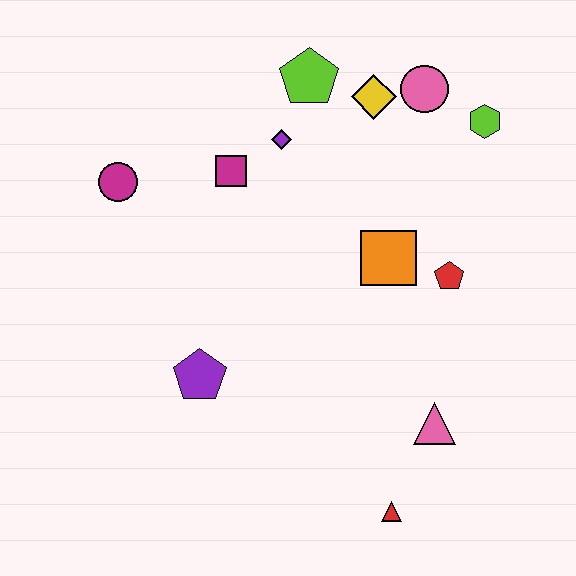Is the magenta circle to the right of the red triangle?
No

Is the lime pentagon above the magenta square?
Yes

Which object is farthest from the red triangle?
The lime pentagon is farthest from the red triangle.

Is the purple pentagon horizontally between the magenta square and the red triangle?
No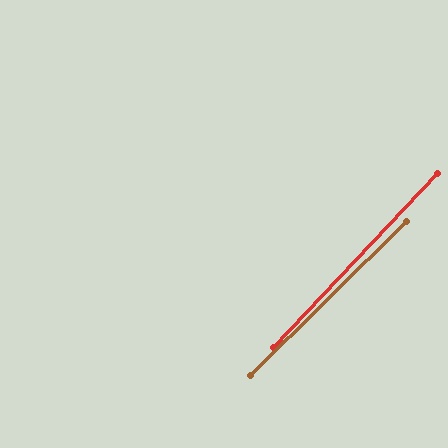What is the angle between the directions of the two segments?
Approximately 2 degrees.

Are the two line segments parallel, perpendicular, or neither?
Parallel — their directions differ by only 1.8°.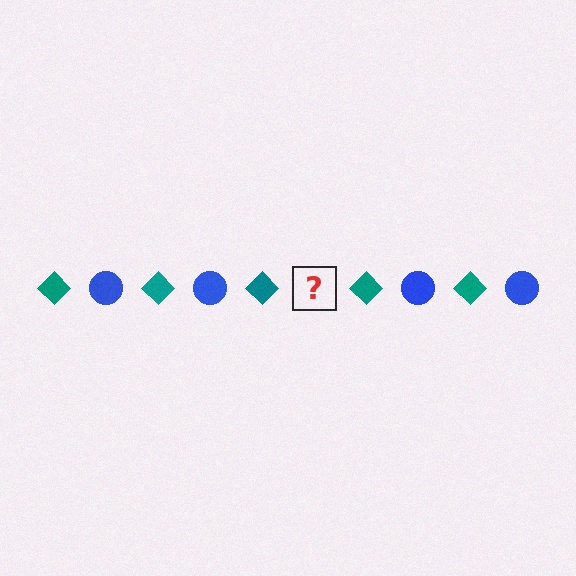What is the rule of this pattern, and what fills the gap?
The rule is that the pattern alternates between teal diamond and blue circle. The gap should be filled with a blue circle.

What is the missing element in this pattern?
The missing element is a blue circle.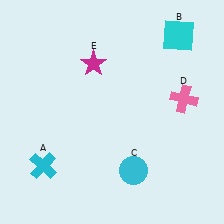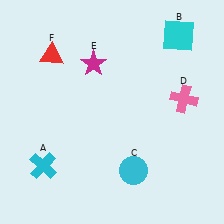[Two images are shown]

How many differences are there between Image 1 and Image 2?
There is 1 difference between the two images.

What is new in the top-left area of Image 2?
A red triangle (F) was added in the top-left area of Image 2.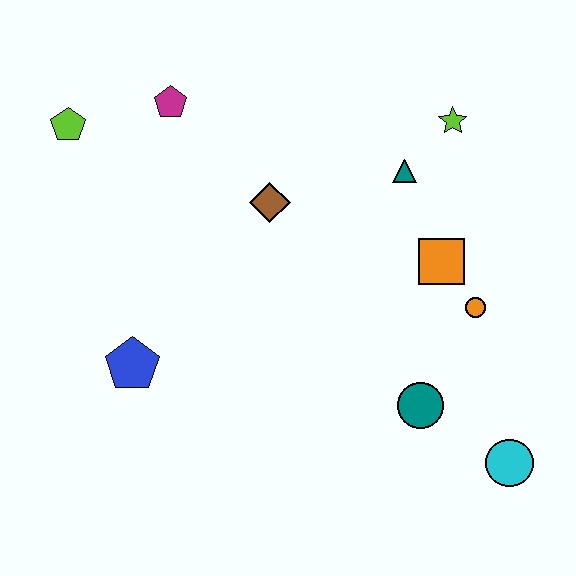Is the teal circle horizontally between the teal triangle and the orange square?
Yes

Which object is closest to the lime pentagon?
The magenta pentagon is closest to the lime pentagon.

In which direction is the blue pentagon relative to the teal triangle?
The blue pentagon is to the left of the teal triangle.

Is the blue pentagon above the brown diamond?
No